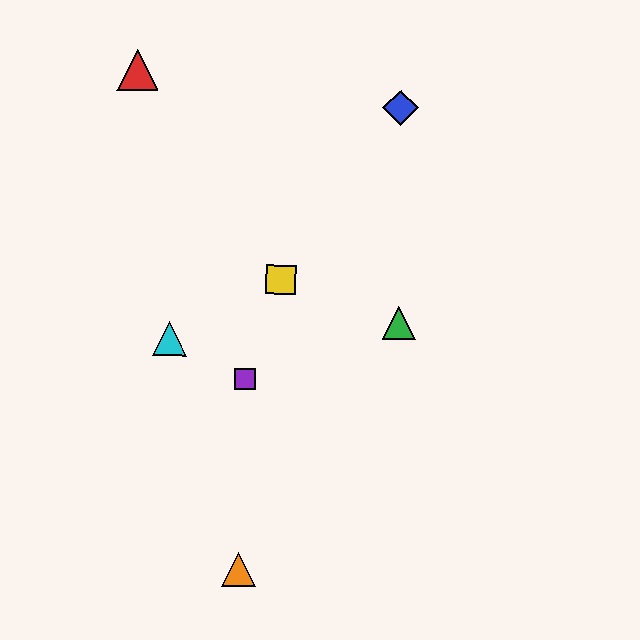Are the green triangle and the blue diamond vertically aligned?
Yes, both are at x≈399.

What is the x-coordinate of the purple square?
The purple square is at x≈245.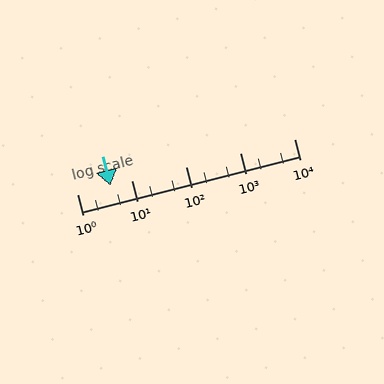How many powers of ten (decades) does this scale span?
The scale spans 4 decades, from 1 to 10000.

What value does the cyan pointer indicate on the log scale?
The pointer indicates approximately 4.1.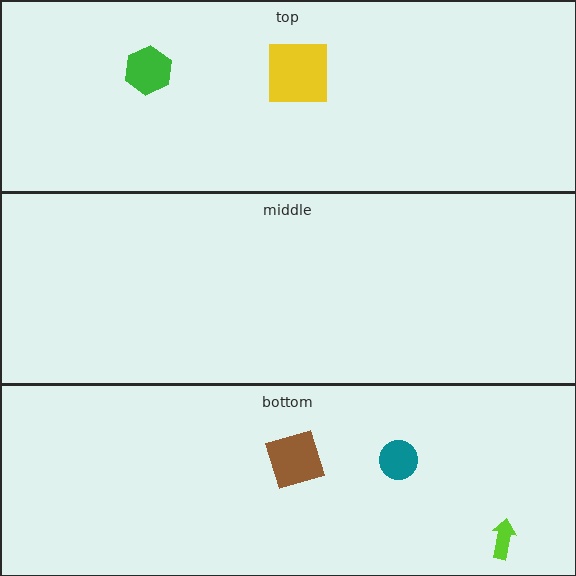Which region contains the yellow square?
The top region.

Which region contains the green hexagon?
The top region.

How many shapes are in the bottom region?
3.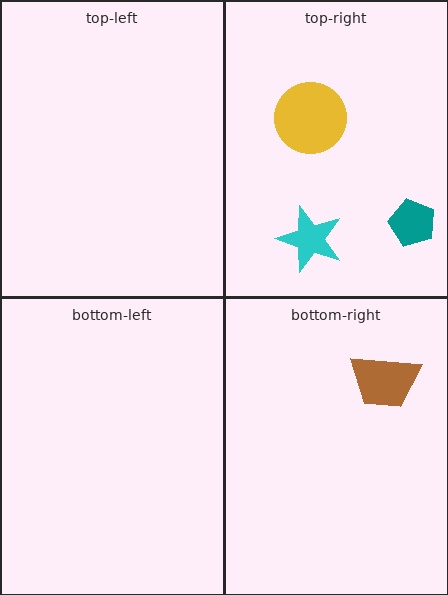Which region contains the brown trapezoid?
The bottom-right region.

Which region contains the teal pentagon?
The top-right region.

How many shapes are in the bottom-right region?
1.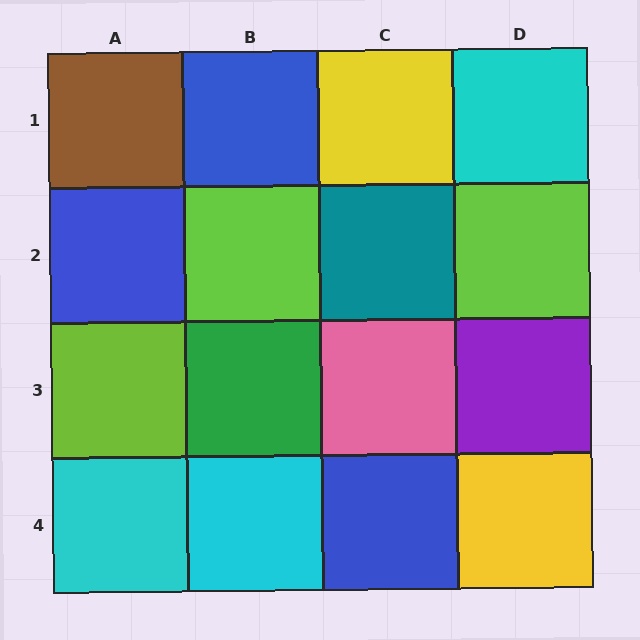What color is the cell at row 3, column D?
Purple.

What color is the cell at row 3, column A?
Lime.